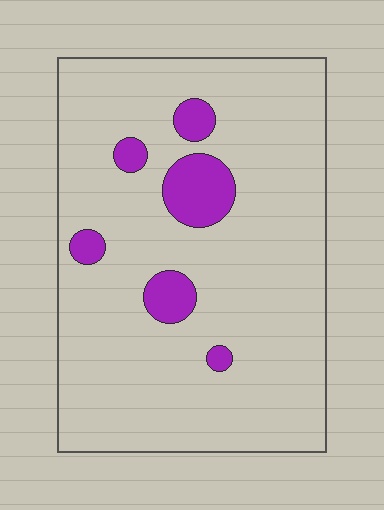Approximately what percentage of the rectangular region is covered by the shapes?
Approximately 10%.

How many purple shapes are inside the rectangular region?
6.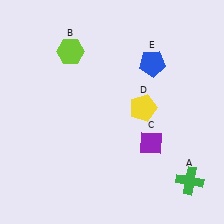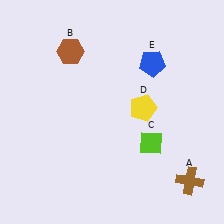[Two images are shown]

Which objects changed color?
A changed from green to brown. B changed from lime to brown. C changed from purple to lime.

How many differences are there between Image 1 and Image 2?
There are 3 differences between the two images.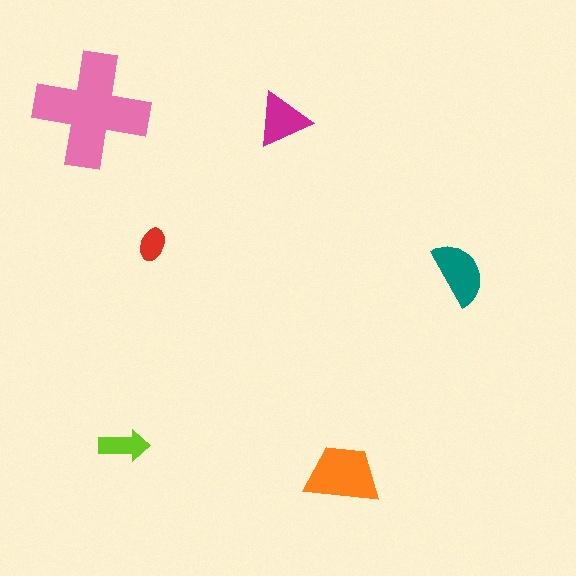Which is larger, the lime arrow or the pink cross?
The pink cross.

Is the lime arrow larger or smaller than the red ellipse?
Larger.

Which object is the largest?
The pink cross.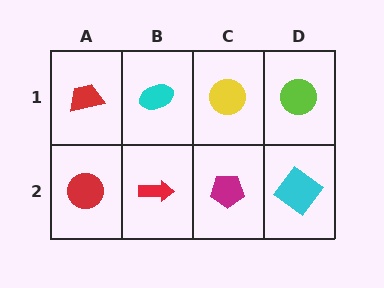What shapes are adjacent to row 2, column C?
A yellow circle (row 1, column C), a red arrow (row 2, column B), a cyan diamond (row 2, column D).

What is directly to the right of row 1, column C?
A lime circle.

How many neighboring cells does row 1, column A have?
2.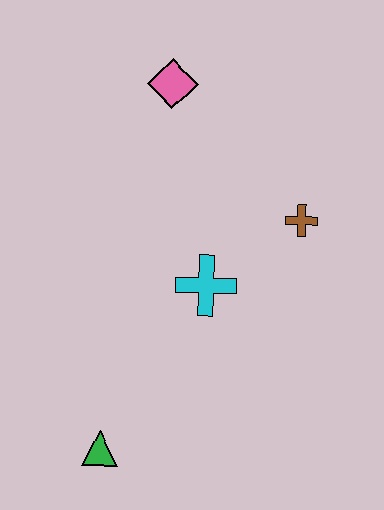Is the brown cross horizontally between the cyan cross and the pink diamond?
No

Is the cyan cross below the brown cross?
Yes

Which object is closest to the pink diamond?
The brown cross is closest to the pink diamond.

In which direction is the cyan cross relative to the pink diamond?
The cyan cross is below the pink diamond.